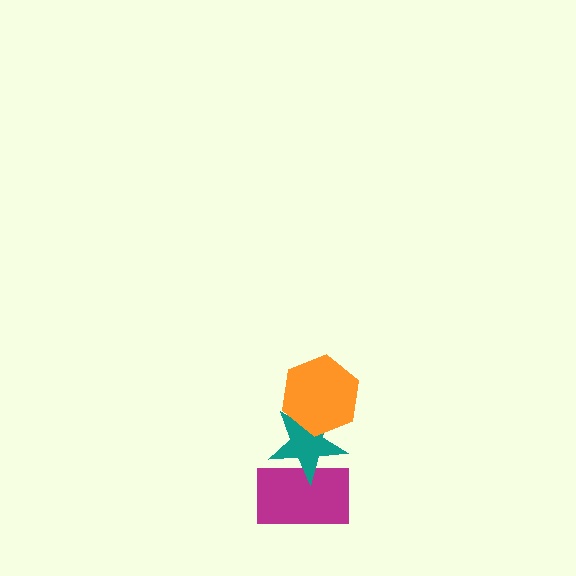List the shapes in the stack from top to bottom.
From top to bottom: the orange hexagon, the teal star, the magenta rectangle.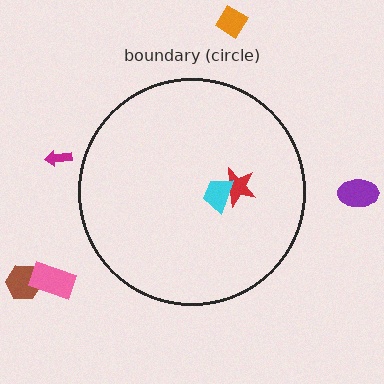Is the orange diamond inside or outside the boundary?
Outside.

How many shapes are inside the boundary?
2 inside, 5 outside.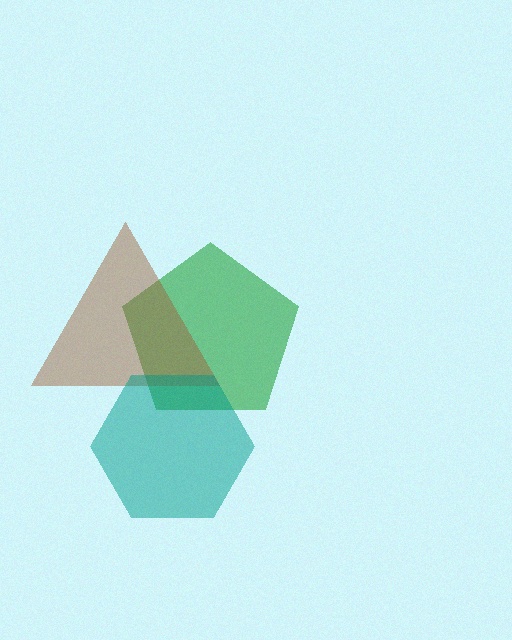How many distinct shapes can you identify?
There are 3 distinct shapes: a green pentagon, a brown triangle, a teal hexagon.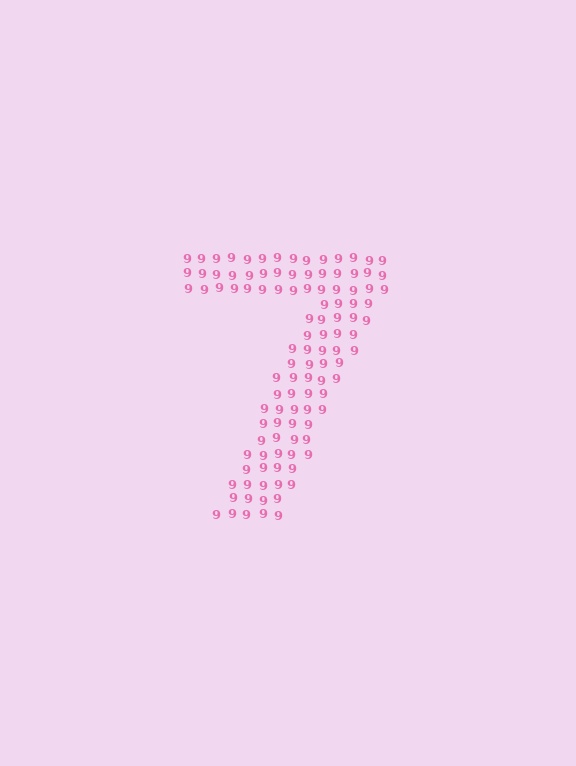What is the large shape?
The large shape is the digit 7.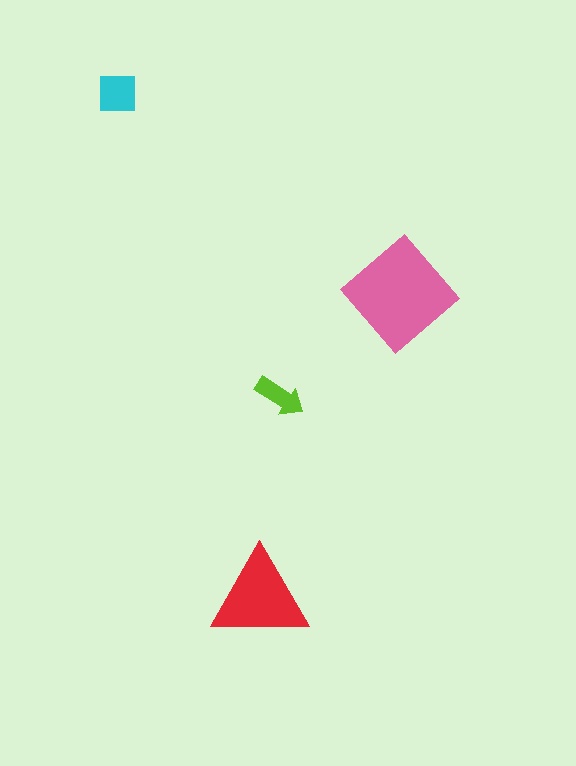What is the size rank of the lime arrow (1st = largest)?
4th.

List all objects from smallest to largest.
The lime arrow, the cyan square, the red triangle, the pink diamond.